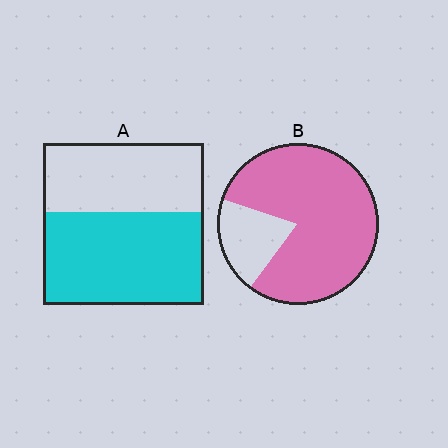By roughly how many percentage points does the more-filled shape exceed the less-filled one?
By roughly 25 percentage points (B over A).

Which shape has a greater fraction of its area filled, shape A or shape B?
Shape B.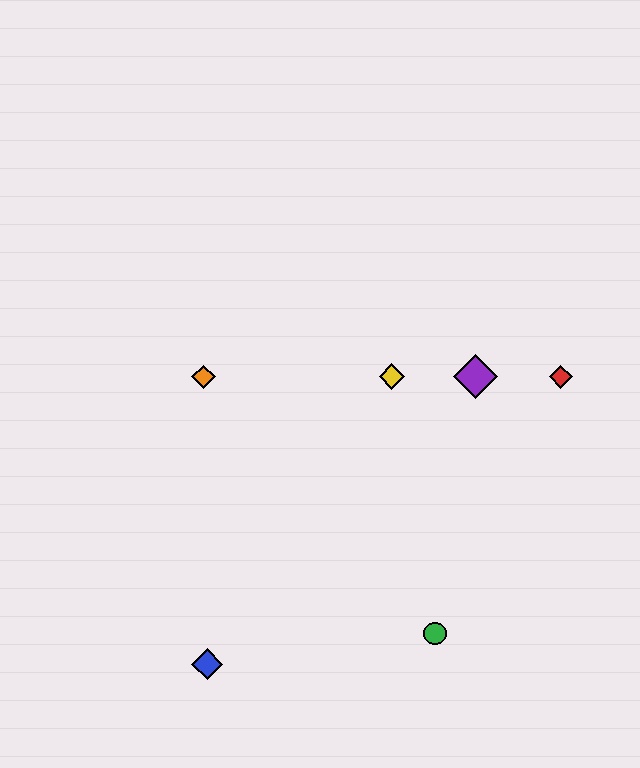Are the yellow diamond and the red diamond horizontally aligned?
Yes, both are at y≈377.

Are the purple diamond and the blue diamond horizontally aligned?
No, the purple diamond is at y≈377 and the blue diamond is at y≈664.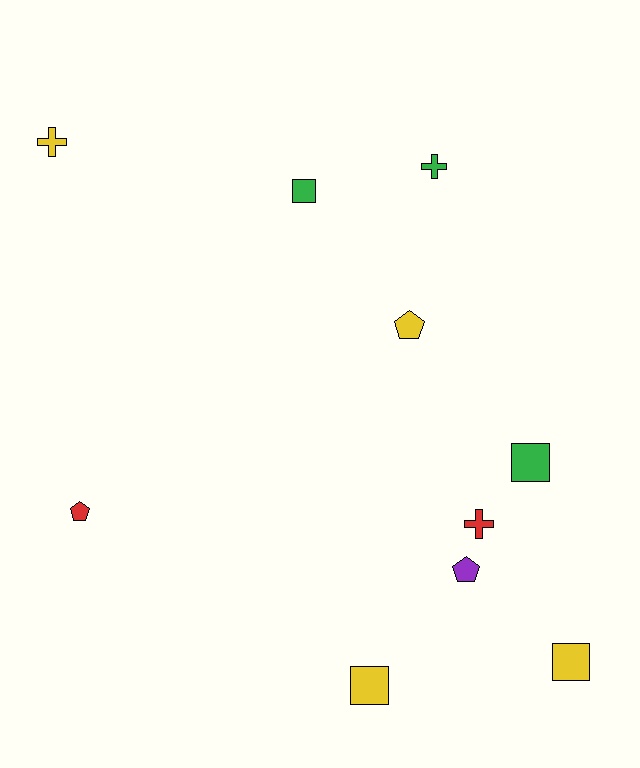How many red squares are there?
There are no red squares.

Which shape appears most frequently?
Square, with 4 objects.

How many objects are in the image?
There are 10 objects.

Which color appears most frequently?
Yellow, with 4 objects.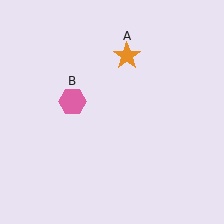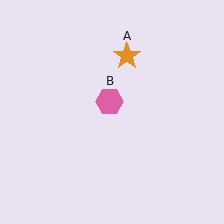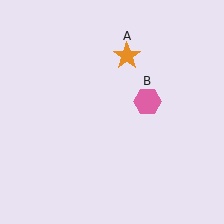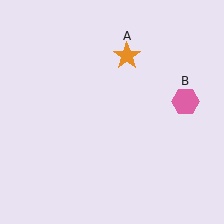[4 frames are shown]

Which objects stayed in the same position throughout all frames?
Orange star (object A) remained stationary.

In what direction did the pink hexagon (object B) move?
The pink hexagon (object B) moved right.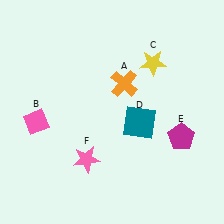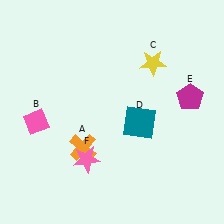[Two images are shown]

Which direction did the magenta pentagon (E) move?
The magenta pentagon (E) moved up.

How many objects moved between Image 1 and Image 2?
2 objects moved between the two images.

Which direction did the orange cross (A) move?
The orange cross (A) moved down.